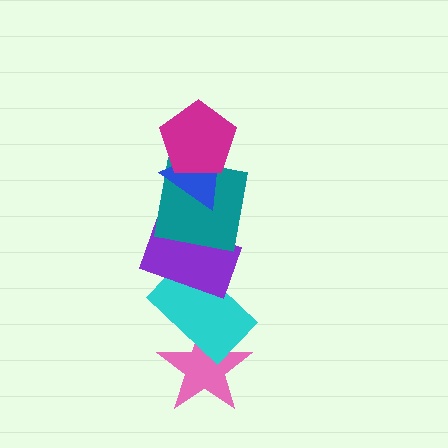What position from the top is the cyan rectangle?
The cyan rectangle is 5th from the top.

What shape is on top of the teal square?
The blue triangle is on top of the teal square.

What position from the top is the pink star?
The pink star is 6th from the top.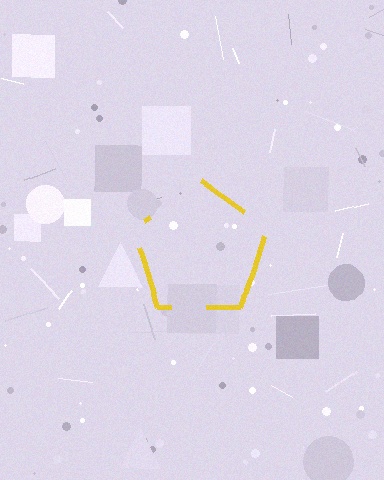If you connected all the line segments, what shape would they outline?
They would outline a pentagon.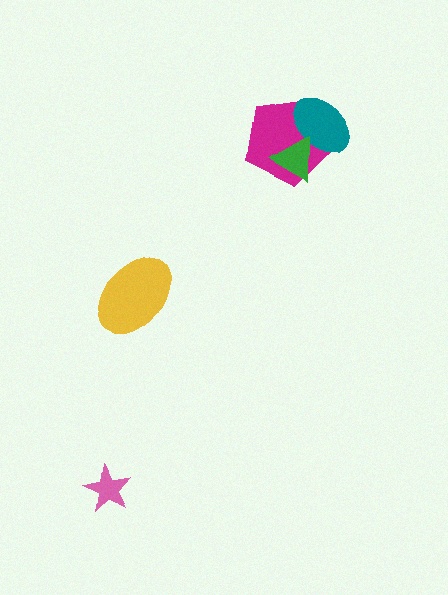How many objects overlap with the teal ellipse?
2 objects overlap with the teal ellipse.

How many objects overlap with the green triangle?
2 objects overlap with the green triangle.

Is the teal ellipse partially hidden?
Yes, it is partially covered by another shape.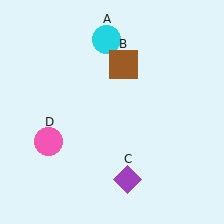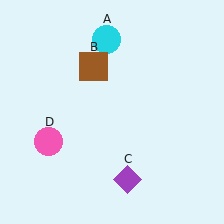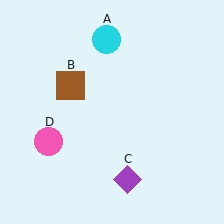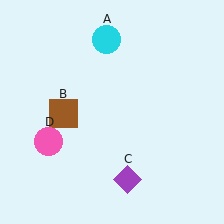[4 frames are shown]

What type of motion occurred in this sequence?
The brown square (object B) rotated counterclockwise around the center of the scene.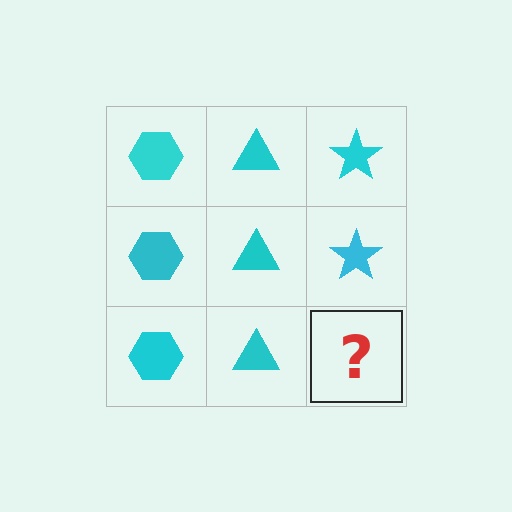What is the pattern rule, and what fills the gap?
The rule is that each column has a consistent shape. The gap should be filled with a cyan star.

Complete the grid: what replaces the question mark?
The question mark should be replaced with a cyan star.